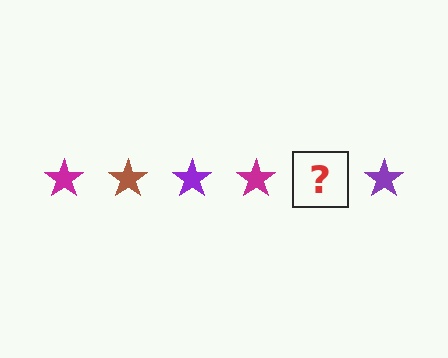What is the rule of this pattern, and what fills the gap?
The rule is that the pattern cycles through magenta, brown, purple stars. The gap should be filled with a brown star.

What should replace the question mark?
The question mark should be replaced with a brown star.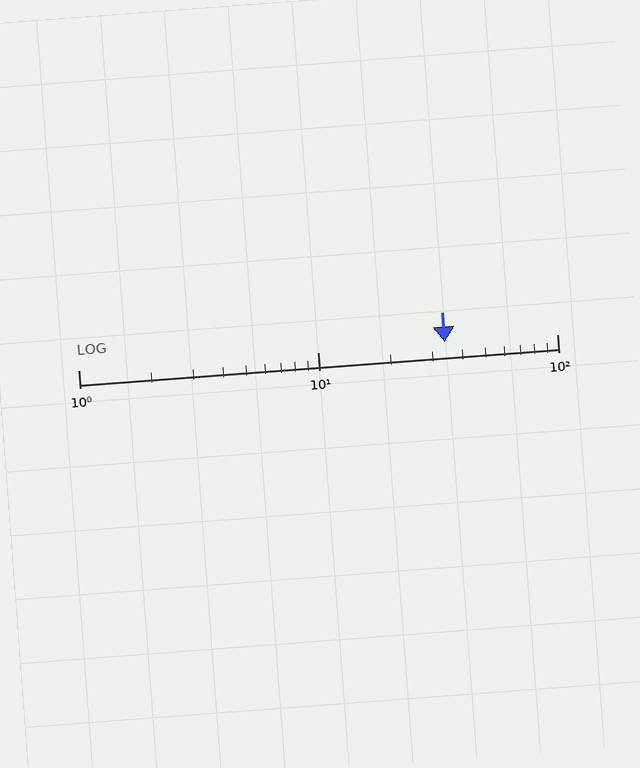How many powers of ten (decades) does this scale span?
The scale spans 2 decades, from 1 to 100.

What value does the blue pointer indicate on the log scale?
The pointer indicates approximately 34.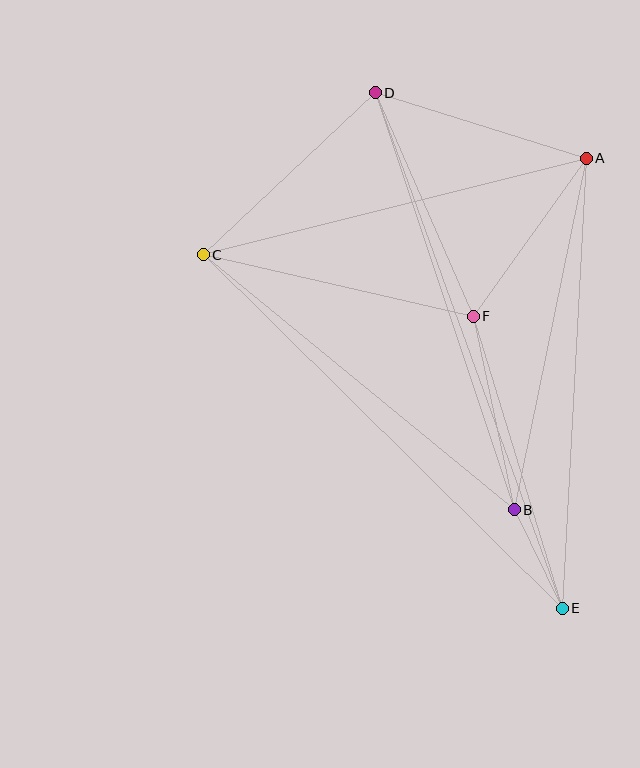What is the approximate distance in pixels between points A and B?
The distance between A and B is approximately 358 pixels.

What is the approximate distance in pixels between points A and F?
The distance between A and F is approximately 194 pixels.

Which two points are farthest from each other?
Points D and E are farthest from each other.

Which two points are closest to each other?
Points B and E are closest to each other.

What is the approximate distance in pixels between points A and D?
The distance between A and D is approximately 221 pixels.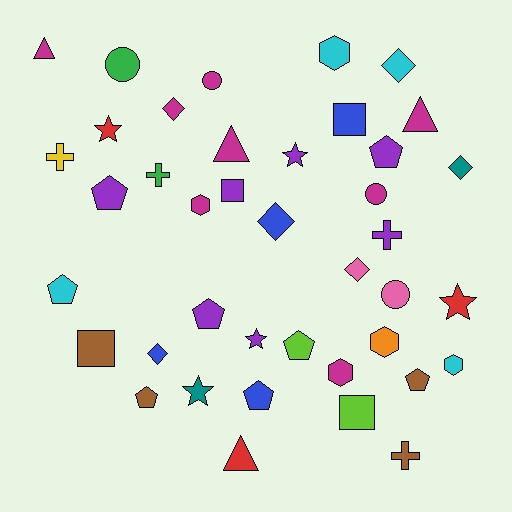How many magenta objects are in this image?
There are 8 magenta objects.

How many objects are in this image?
There are 40 objects.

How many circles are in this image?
There are 4 circles.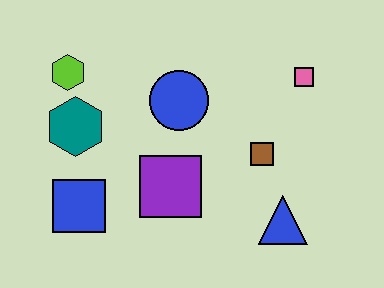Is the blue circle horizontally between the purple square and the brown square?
Yes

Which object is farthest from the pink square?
The blue square is farthest from the pink square.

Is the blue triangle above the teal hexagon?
No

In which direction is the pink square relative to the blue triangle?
The pink square is above the blue triangle.